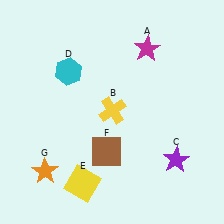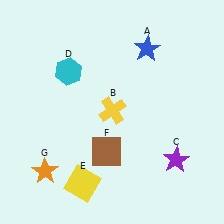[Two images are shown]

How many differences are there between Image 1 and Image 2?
There is 1 difference between the two images.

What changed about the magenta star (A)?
In Image 1, A is magenta. In Image 2, it changed to blue.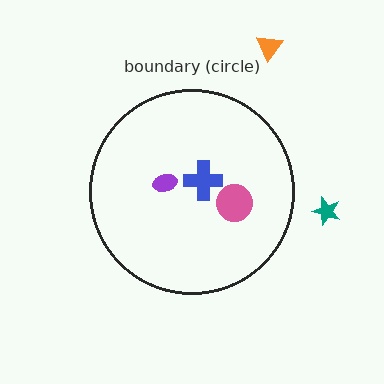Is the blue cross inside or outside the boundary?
Inside.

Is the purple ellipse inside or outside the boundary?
Inside.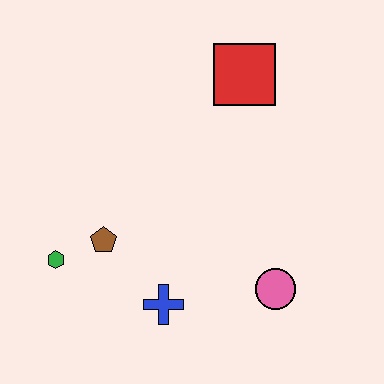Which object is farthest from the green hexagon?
The red square is farthest from the green hexagon.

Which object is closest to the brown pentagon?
The green hexagon is closest to the brown pentagon.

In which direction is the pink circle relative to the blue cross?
The pink circle is to the right of the blue cross.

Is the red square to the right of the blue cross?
Yes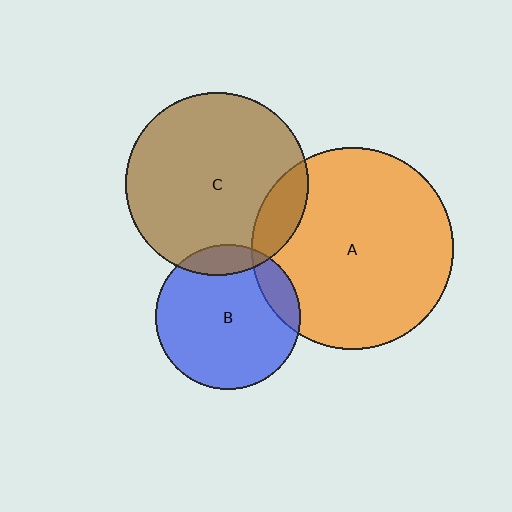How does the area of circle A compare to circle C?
Approximately 1.2 times.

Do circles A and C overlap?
Yes.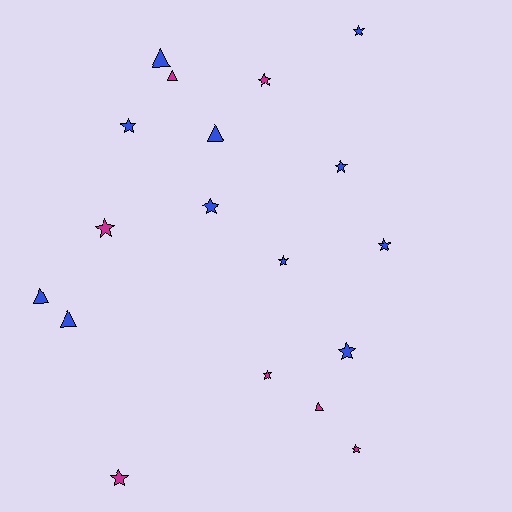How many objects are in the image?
There are 18 objects.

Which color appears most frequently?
Blue, with 11 objects.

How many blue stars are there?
There are 7 blue stars.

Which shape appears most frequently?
Star, with 12 objects.